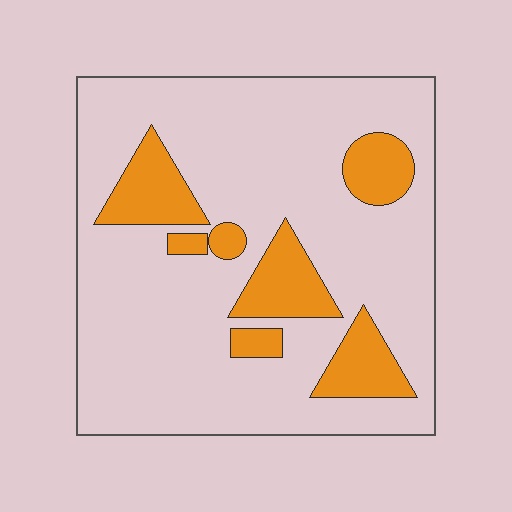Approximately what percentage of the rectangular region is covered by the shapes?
Approximately 20%.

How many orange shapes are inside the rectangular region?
7.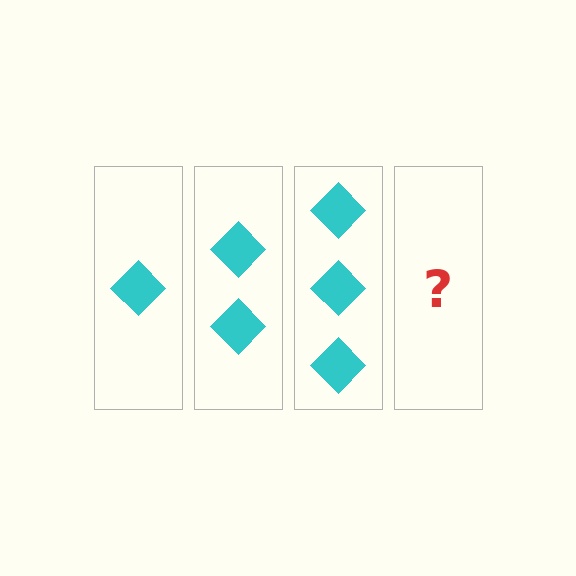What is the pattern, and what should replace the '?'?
The pattern is that each step adds one more diamond. The '?' should be 4 diamonds.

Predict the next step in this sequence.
The next step is 4 diamonds.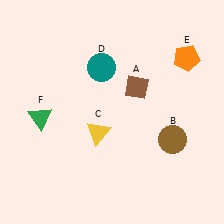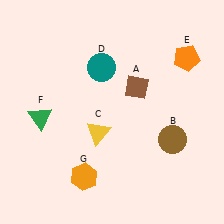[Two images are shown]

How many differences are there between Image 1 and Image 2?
There is 1 difference between the two images.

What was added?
An orange hexagon (G) was added in Image 2.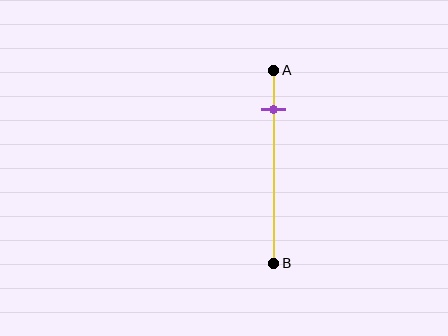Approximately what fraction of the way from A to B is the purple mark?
The purple mark is approximately 20% of the way from A to B.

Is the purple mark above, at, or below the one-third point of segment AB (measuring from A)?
The purple mark is above the one-third point of segment AB.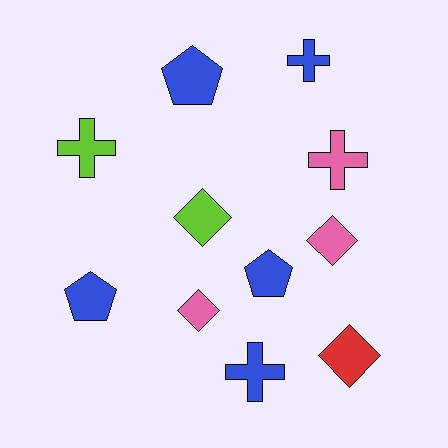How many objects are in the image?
There are 11 objects.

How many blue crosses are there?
There are 2 blue crosses.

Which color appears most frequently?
Blue, with 5 objects.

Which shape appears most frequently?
Diamond, with 4 objects.